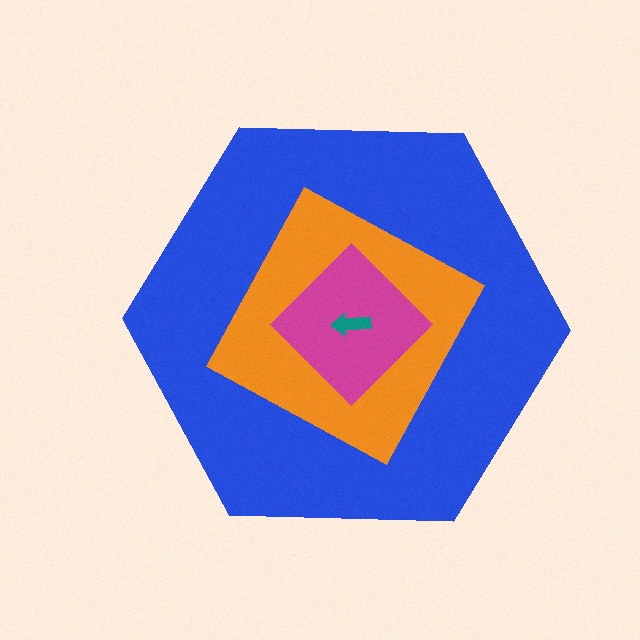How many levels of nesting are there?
4.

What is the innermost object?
The teal arrow.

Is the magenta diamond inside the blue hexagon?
Yes.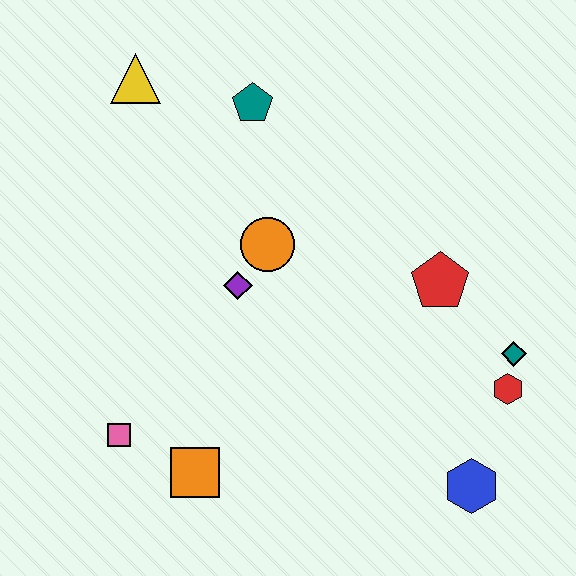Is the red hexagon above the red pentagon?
No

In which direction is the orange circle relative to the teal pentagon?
The orange circle is below the teal pentagon.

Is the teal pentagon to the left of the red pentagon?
Yes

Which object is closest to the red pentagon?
The teal diamond is closest to the red pentagon.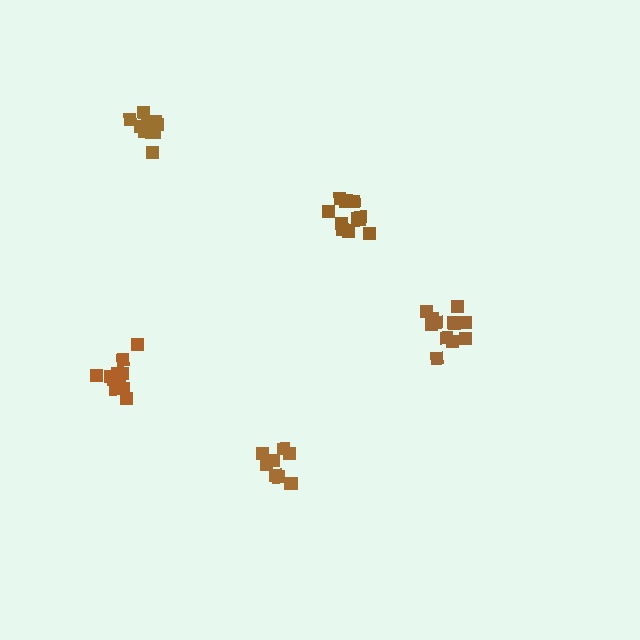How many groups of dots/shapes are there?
There are 5 groups.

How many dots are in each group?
Group 1: 8 dots, Group 2: 10 dots, Group 3: 12 dots, Group 4: 12 dots, Group 5: 13 dots (55 total).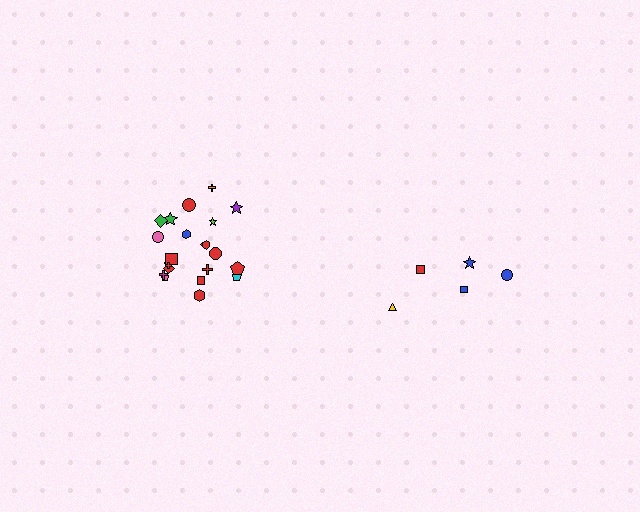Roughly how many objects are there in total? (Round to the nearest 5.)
Roughly 25 objects in total.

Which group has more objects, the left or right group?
The left group.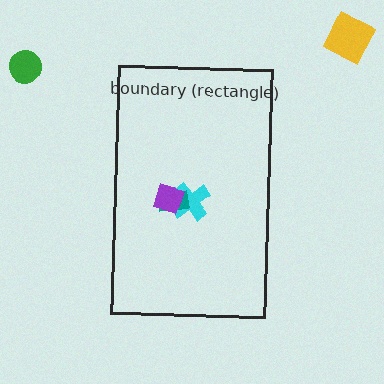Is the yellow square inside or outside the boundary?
Outside.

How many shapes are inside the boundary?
3 inside, 2 outside.